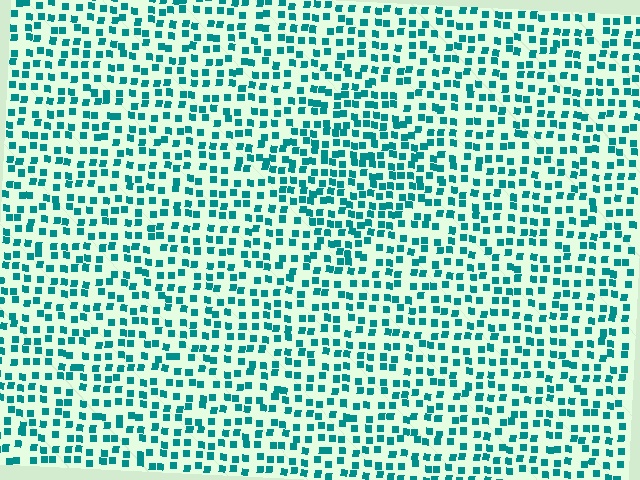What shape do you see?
I see a diamond.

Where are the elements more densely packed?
The elements are more densely packed inside the diamond boundary.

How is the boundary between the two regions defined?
The boundary is defined by a change in element density (approximately 1.5x ratio). All elements are the same color, size, and shape.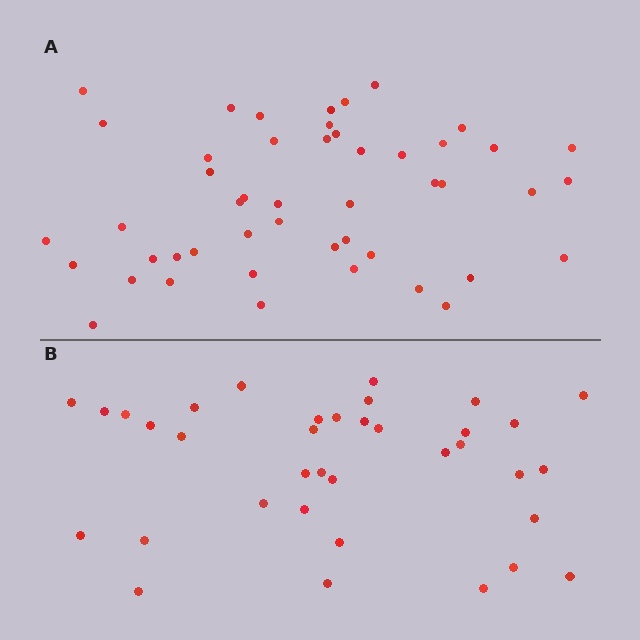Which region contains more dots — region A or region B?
Region A (the top region) has more dots.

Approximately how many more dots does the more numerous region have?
Region A has roughly 12 or so more dots than region B.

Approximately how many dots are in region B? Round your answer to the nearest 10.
About 40 dots. (The exact count is 36, which rounds to 40.)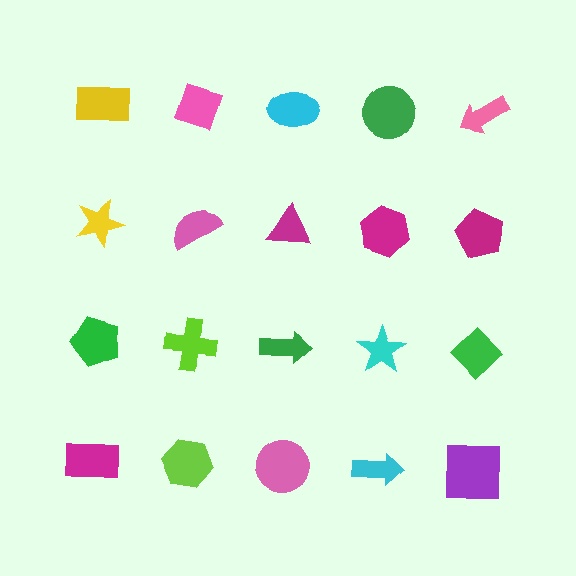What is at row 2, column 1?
A yellow star.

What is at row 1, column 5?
A pink arrow.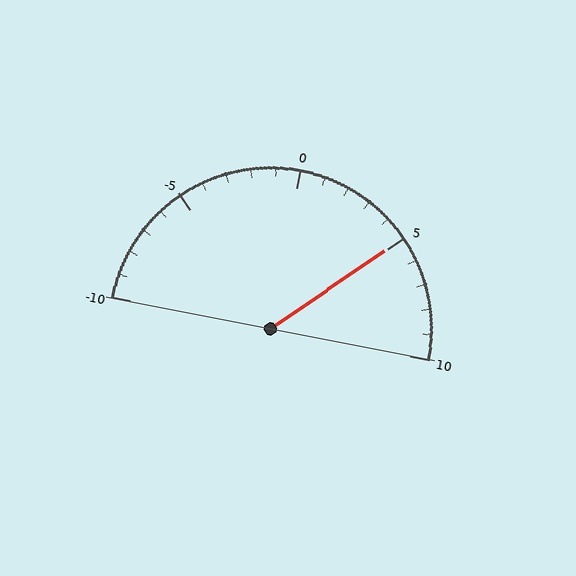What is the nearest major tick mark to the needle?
The nearest major tick mark is 5.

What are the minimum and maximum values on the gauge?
The gauge ranges from -10 to 10.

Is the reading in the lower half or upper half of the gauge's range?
The reading is in the upper half of the range (-10 to 10).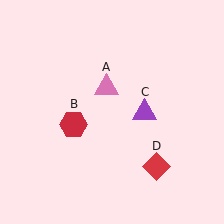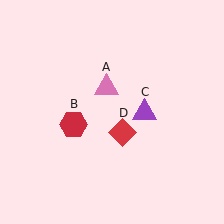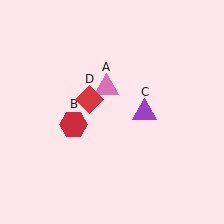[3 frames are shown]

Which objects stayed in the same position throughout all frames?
Pink triangle (object A) and red hexagon (object B) and purple triangle (object C) remained stationary.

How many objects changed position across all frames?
1 object changed position: red diamond (object D).